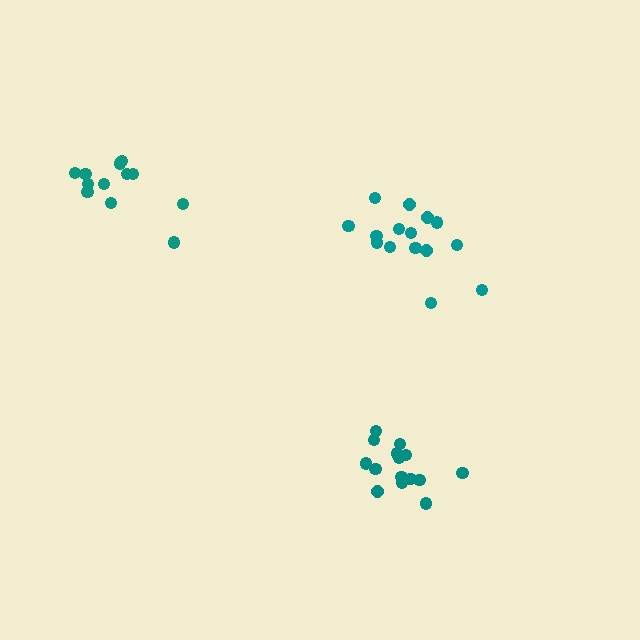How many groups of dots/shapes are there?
There are 3 groups.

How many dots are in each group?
Group 1: 12 dots, Group 2: 15 dots, Group 3: 15 dots (42 total).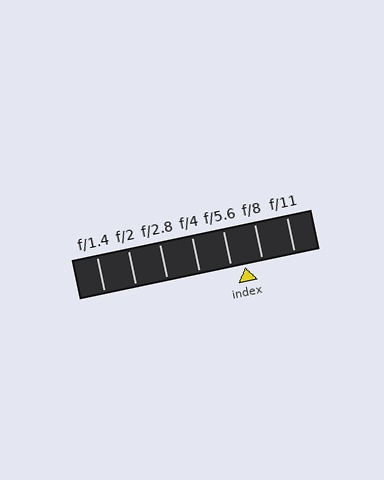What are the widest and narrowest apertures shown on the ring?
The widest aperture shown is f/1.4 and the narrowest is f/11.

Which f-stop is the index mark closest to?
The index mark is closest to f/5.6.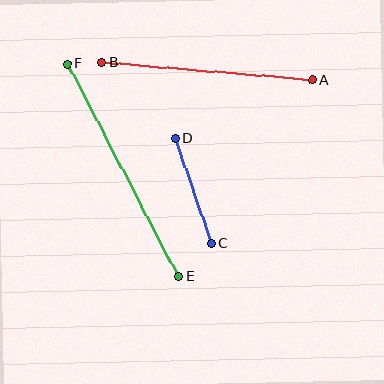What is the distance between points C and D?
The distance is approximately 111 pixels.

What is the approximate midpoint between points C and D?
The midpoint is at approximately (193, 191) pixels.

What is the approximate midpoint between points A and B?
The midpoint is at approximately (207, 71) pixels.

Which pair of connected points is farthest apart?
Points E and F are farthest apart.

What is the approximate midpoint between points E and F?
The midpoint is at approximately (123, 170) pixels.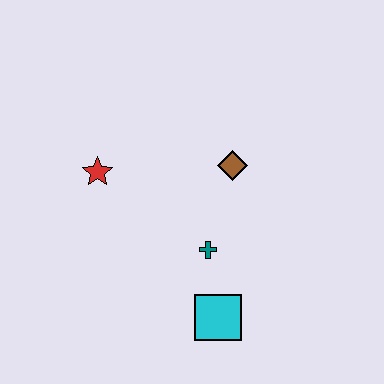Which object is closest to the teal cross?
The cyan square is closest to the teal cross.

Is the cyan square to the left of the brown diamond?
Yes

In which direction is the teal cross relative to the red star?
The teal cross is to the right of the red star.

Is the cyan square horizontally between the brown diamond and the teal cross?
Yes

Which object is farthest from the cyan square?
The red star is farthest from the cyan square.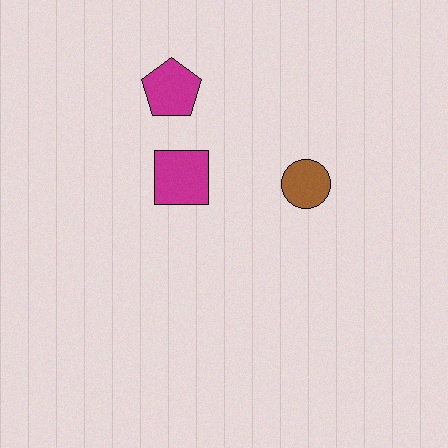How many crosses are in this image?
There are no crosses.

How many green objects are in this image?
There are no green objects.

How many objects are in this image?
There are 3 objects.